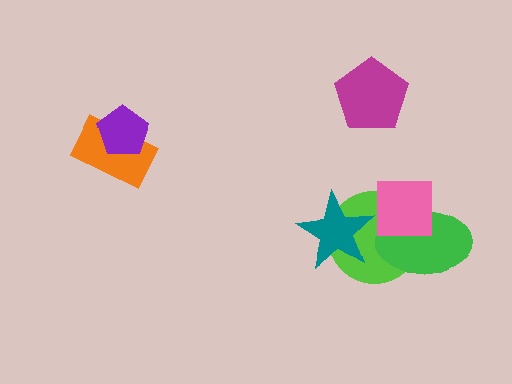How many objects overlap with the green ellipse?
2 objects overlap with the green ellipse.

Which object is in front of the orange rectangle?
The purple pentagon is in front of the orange rectangle.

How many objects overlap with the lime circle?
3 objects overlap with the lime circle.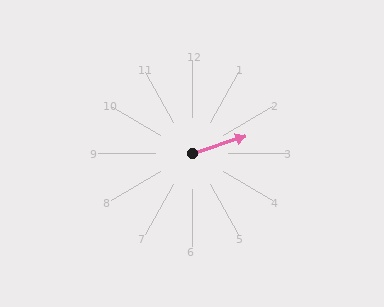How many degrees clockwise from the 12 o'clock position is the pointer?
Approximately 71 degrees.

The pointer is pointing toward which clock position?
Roughly 2 o'clock.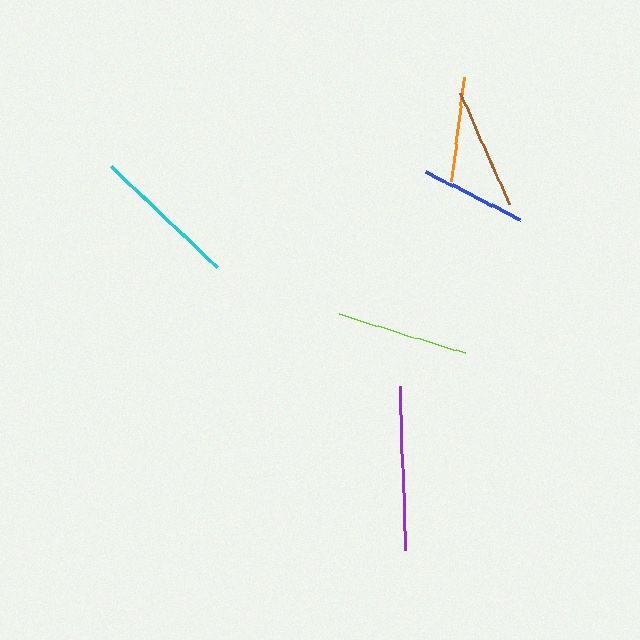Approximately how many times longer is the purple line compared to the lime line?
The purple line is approximately 1.2 times the length of the lime line.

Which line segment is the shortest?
The orange line is the shortest at approximately 103 pixels.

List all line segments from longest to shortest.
From longest to shortest: purple, cyan, lime, brown, blue, orange.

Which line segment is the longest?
The purple line is the longest at approximately 164 pixels.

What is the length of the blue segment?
The blue segment is approximately 106 pixels long.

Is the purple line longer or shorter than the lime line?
The purple line is longer than the lime line.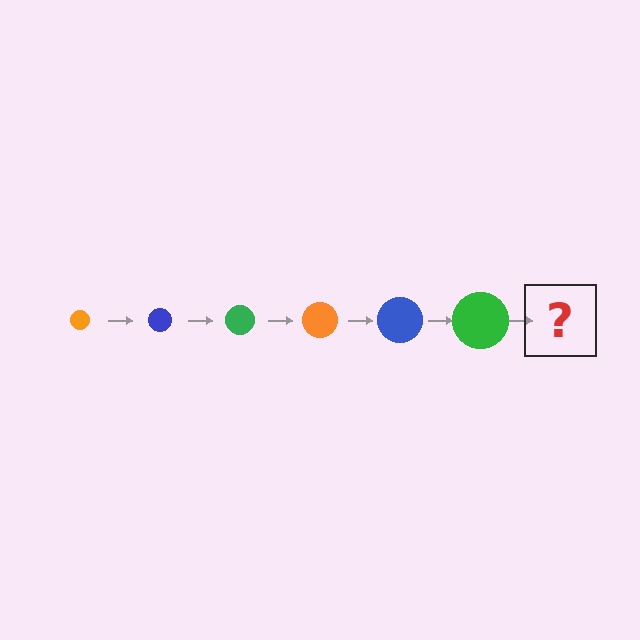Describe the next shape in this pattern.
It should be an orange circle, larger than the previous one.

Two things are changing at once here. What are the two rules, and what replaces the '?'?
The two rules are that the circle grows larger each step and the color cycles through orange, blue, and green. The '?' should be an orange circle, larger than the previous one.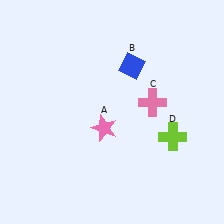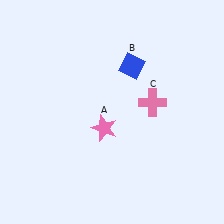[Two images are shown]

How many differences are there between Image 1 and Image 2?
There is 1 difference between the two images.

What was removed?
The lime cross (D) was removed in Image 2.